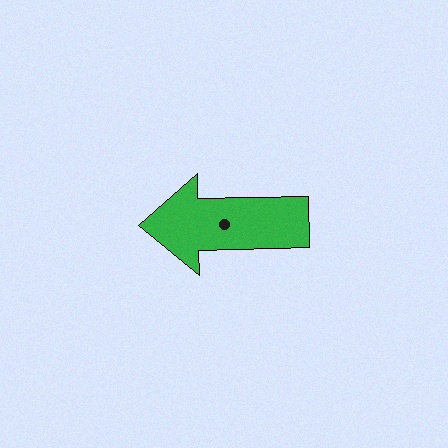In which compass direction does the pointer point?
West.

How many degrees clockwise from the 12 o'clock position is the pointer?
Approximately 269 degrees.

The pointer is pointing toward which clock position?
Roughly 9 o'clock.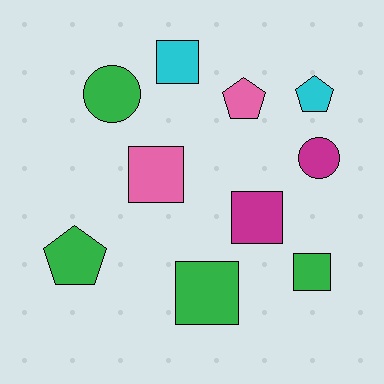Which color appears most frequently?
Green, with 4 objects.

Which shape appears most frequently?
Square, with 5 objects.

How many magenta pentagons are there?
There are no magenta pentagons.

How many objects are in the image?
There are 10 objects.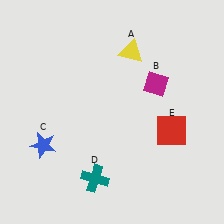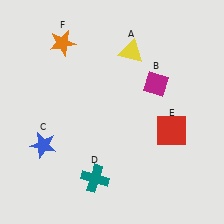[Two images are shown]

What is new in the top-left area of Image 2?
An orange star (F) was added in the top-left area of Image 2.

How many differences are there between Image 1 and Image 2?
There is 1 difference between the two images.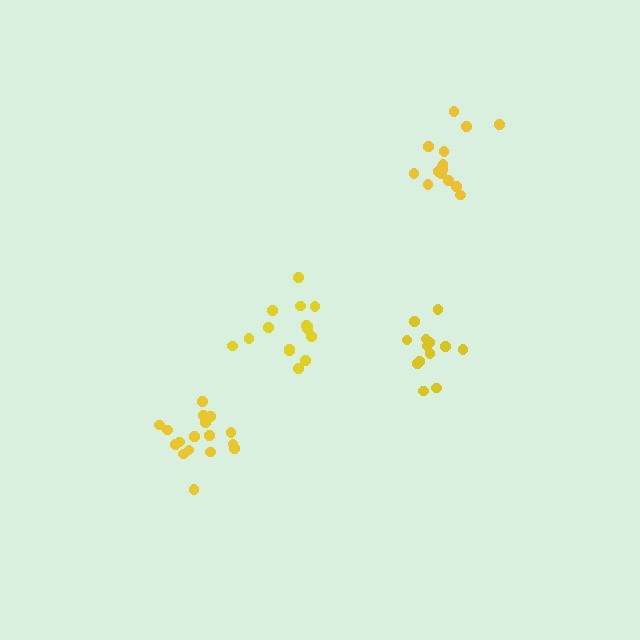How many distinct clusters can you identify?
There are 4 distinct clusters.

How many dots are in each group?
Group 1: 13 dots, Group 2: 15 dots, Group 3: 15 dots, Group 4: 17 dots (60 total).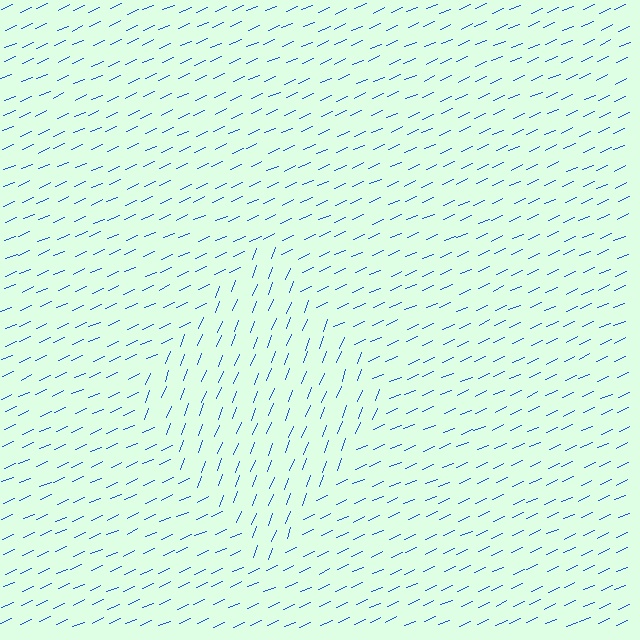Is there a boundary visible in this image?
Yes, there is a texture boundary formed by a change in line orientation.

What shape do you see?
I see a diamond.